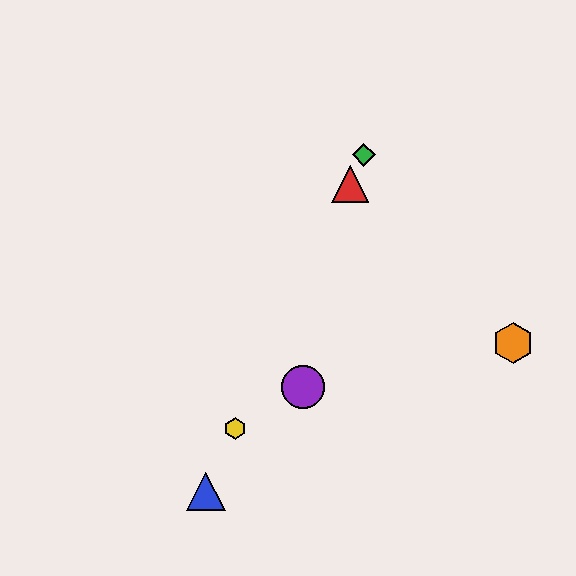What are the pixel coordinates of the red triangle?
The red triangle is at (350, 184).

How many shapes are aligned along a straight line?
4 shapes (the red triangle, the blue triangle, the green diamond, the yellow hexagon) are aligned along a straight line.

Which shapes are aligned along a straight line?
The red triangle, the blue triangle, the green diamond, the yellow hexagon are aligned along a straight line.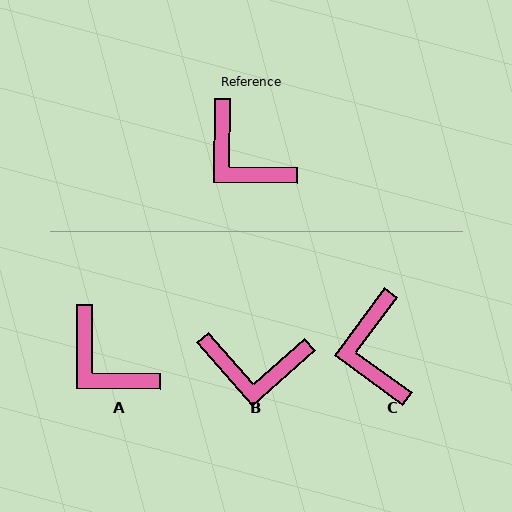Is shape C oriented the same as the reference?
No, it is off by about 35 degrees.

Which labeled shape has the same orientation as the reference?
A.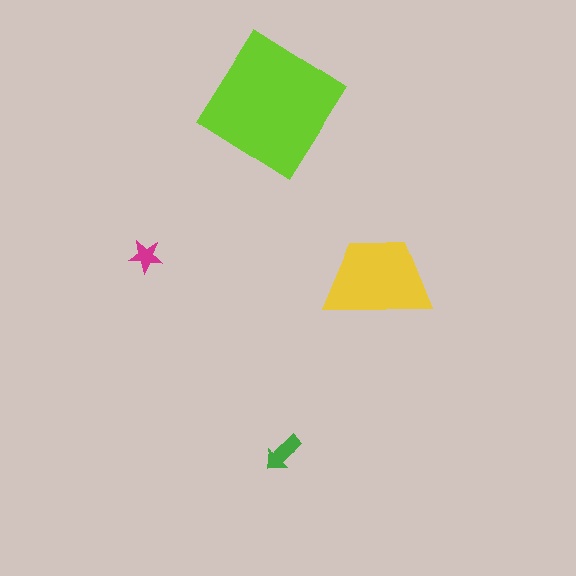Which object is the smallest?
The magenta star.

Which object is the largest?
The lime diamond.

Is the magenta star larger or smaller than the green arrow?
Smaller.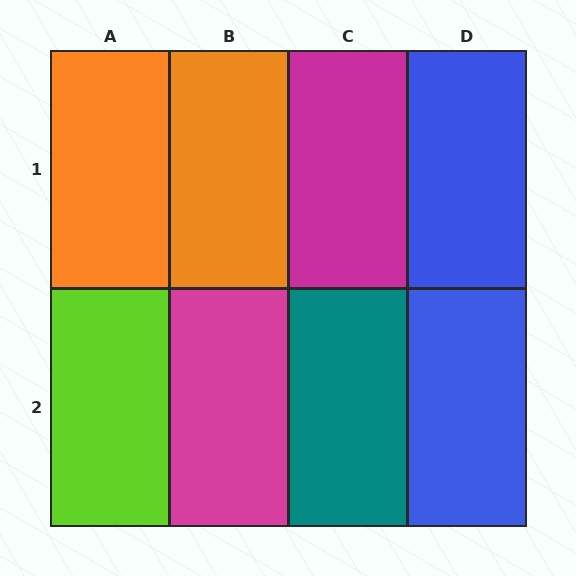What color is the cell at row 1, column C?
Magenta.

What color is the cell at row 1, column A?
Orange.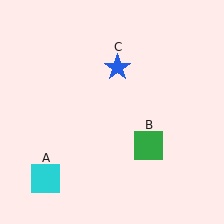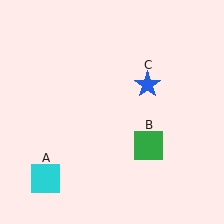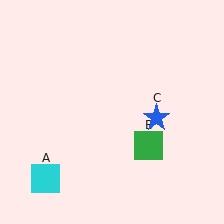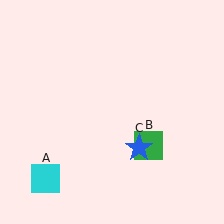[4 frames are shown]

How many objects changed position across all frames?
1 object changed position: blue star (object C).